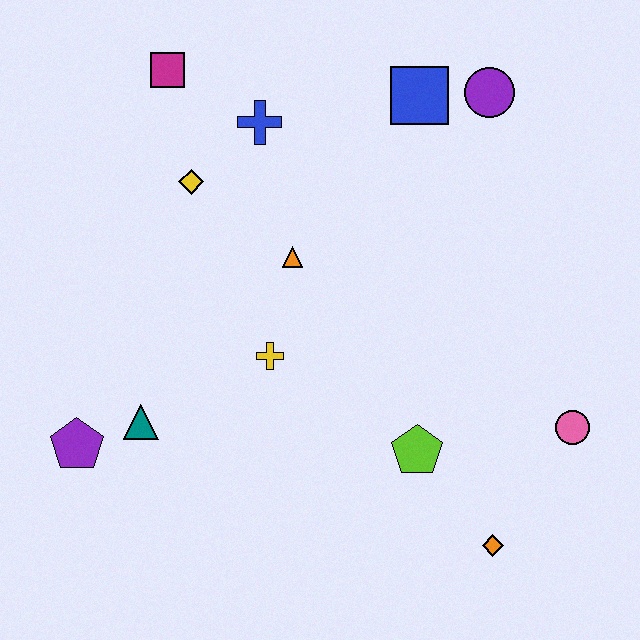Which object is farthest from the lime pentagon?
The magenta square is farthest from the lime pentagon.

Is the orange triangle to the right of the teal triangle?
Yes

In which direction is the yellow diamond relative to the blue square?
The yellow diamond is to the left of the blue square.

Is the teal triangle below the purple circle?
Yes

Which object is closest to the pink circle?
The orange diamond is closest to the pink circle.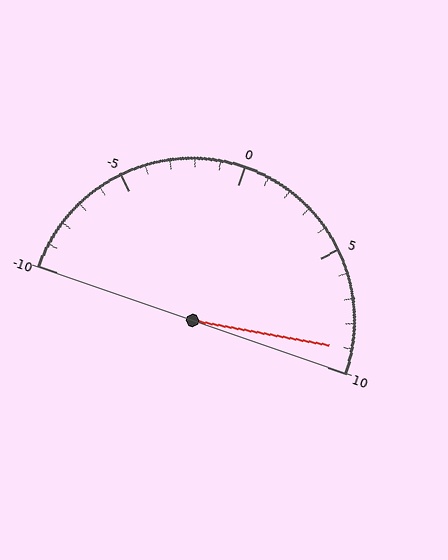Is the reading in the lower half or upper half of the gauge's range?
The reading is in the upper half of the range (-10 to 10).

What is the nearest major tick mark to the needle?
The nearest major tick mark is 10.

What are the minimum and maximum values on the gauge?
The gauge ranges from -10 to 10.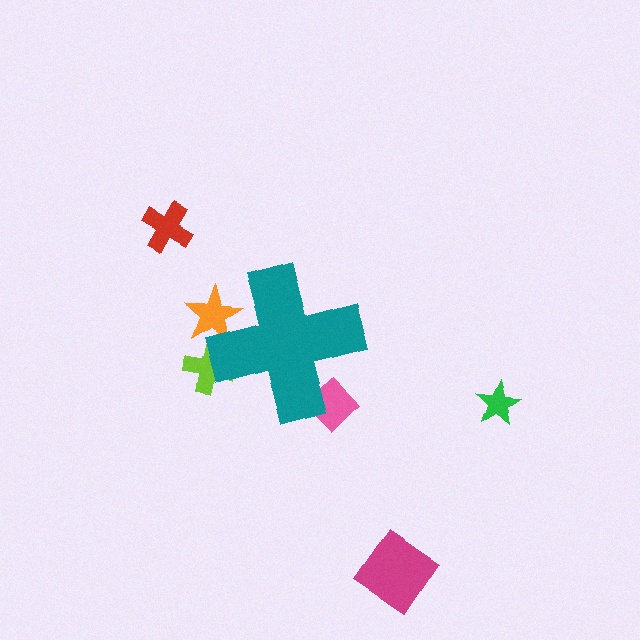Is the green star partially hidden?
No, the green star is fully visible.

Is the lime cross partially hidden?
Yes, the lime cross is partially hidden behind the teal cross.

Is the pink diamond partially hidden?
Yes, the pink diamond is partially hidden behind the teal cross.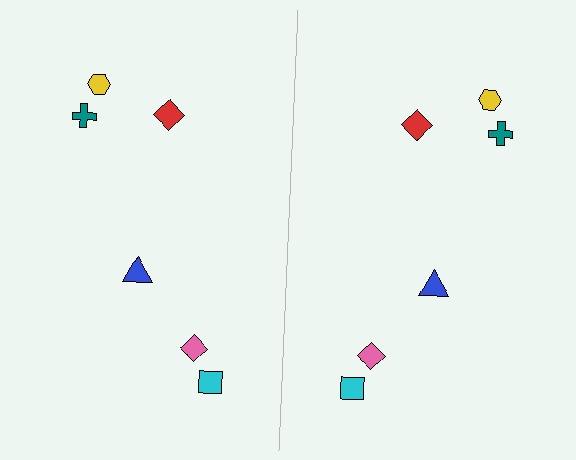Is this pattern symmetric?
Yes, this pattern has bilateral (reflection) symmetry.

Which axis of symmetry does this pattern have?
The pattern has a vertical axis of symmetry running through the center of the image.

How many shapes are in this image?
There are 12 shapes in this image.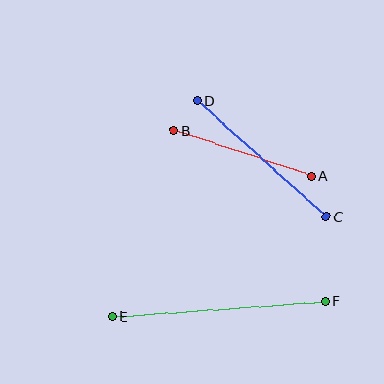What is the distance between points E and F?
The distance is approximately 213 pixels.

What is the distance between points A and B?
The distance is approximately 145 pixels.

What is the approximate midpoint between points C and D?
The midpoint is at approximately (262, 159) pixels.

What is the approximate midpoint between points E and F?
The midpoint is at approximately (219, 309) pixels.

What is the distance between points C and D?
The distance is approximately 174 pixels.